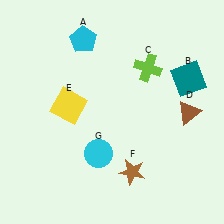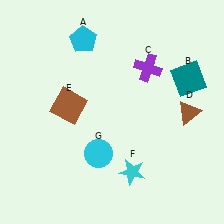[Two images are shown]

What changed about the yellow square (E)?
In Image 1, E is yellow. In Image 2, it changed to brown.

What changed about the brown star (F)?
In Image 1, F is brown. In Image 2, it changed to cyan.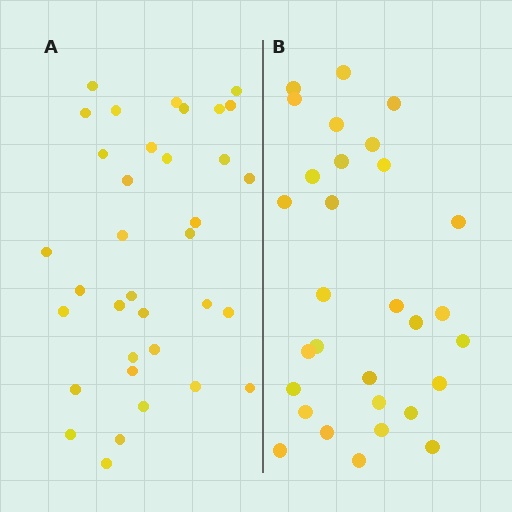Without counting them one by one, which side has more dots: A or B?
Region A (the left region) has more dots.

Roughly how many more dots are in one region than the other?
Region A has about 5 more dots than region B.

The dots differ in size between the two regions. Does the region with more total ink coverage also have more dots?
No. Region B has more total ink coverage because its dots are larger, but region A actually contains more individual dots. Total area can be misleading — the number of items is what matters here.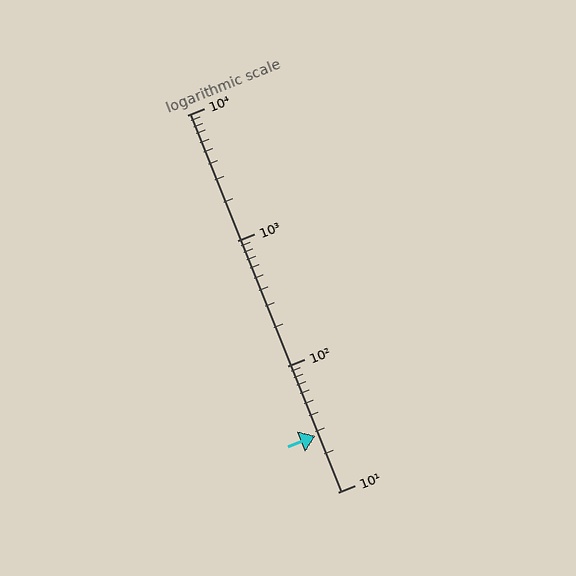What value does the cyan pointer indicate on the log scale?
The pointer indicates approximately 28.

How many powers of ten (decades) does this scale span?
The scale spans 3 decades, from 10 to 10000.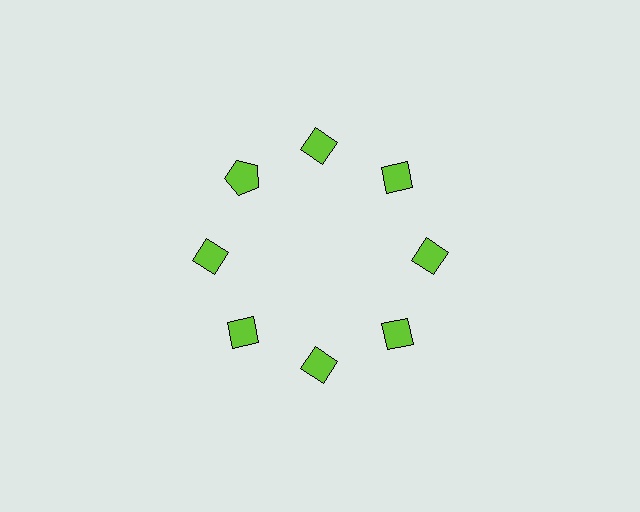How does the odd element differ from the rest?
It has a different shape: pentagon instead of diamond.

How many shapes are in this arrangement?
There are 8 shapes arranged in a ring pattern.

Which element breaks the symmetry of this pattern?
The lime pentagon at roughly the 10 o'clock position breaks the symmetry. All other shapes are lime diamonds.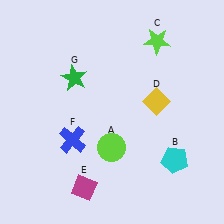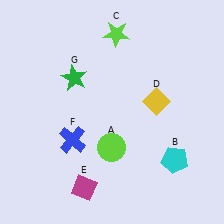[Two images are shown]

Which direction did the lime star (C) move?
The lime star (C) moved left.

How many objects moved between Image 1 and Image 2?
1 object moved between the two images.